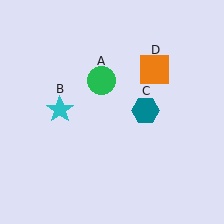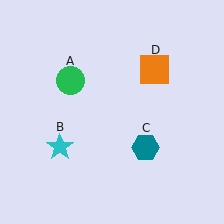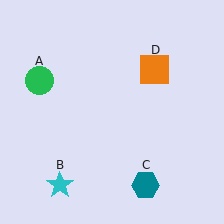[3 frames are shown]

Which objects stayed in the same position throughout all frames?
Orange square (object D) remained stationary.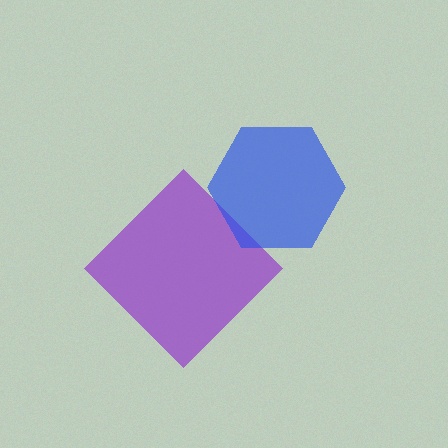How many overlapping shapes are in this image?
There are 2 overlapping shapes in the image.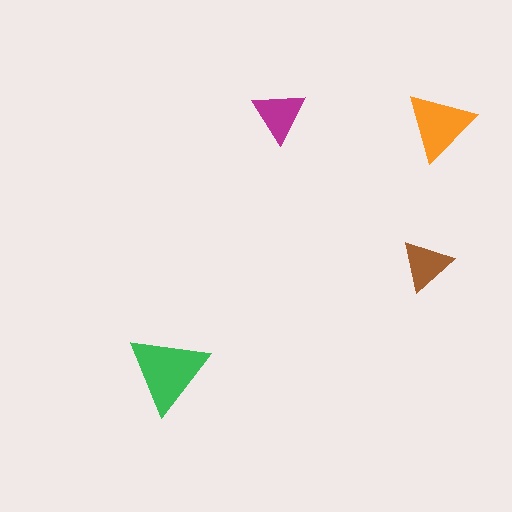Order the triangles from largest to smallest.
the green one, the orange one, the magenta one, the brown one.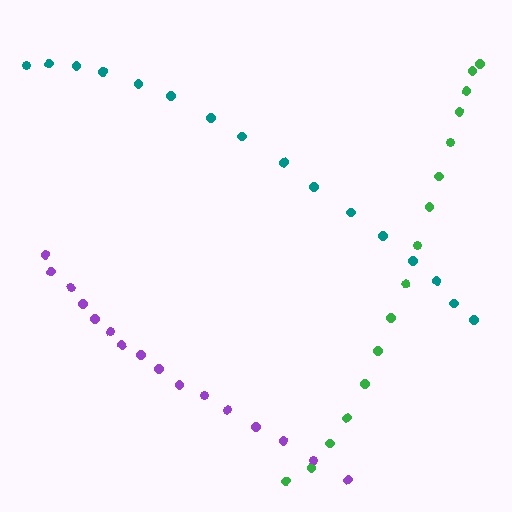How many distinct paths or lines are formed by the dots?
There are 3 distinct paths.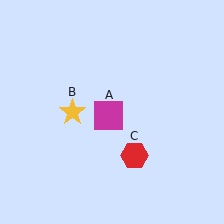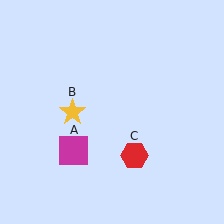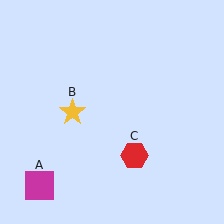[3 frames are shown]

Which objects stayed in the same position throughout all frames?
Yellow star (object B) and red hexagon (object C) remained stationary.